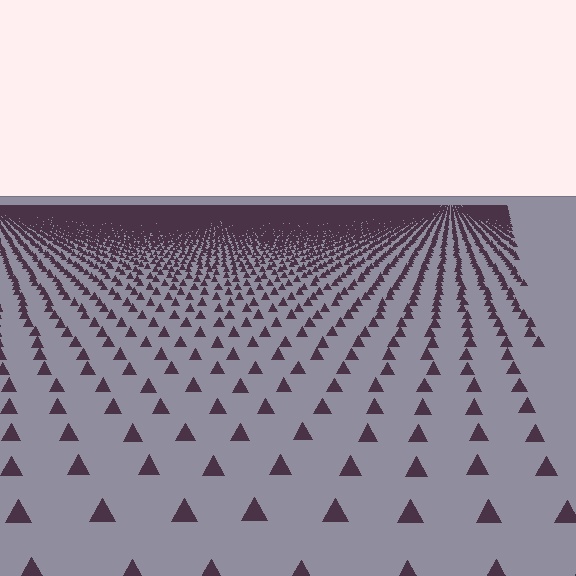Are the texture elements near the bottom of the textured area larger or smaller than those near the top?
Larger. Near the bottom, elements are closer to the viewer and appear at a bigger on-screen size.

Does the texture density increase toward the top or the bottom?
Density increases toward the top.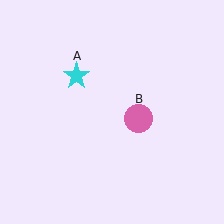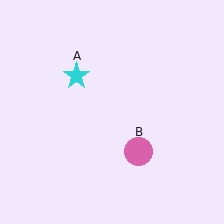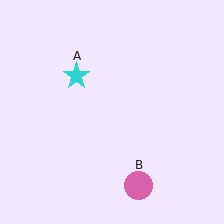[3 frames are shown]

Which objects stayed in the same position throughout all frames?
Cyan star (object A) remained stationary.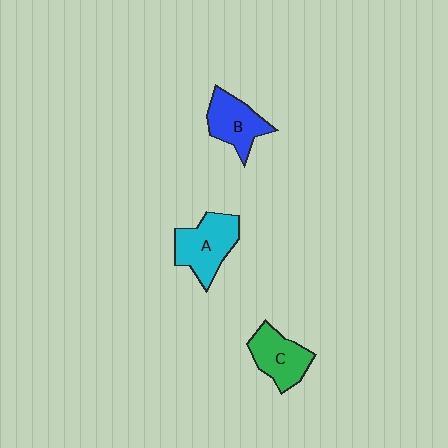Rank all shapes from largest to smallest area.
From largest to smallest: A (cyan), C (green), B (blue).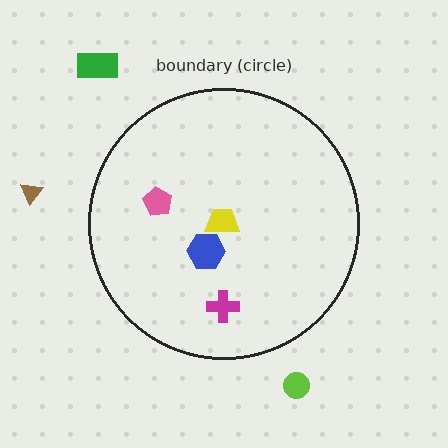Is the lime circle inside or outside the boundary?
Outside.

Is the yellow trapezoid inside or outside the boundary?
Inside.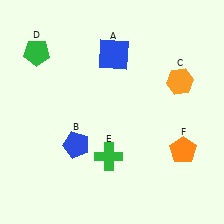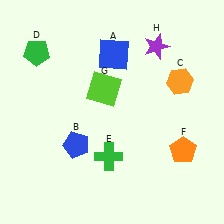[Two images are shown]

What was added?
A lime square (G), a purple star (H) were added in Image 2.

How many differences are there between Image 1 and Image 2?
There are 2 differences between the two images.